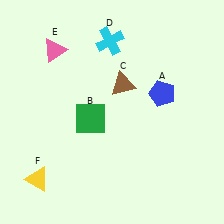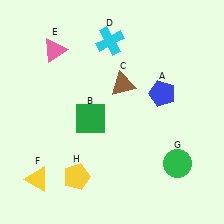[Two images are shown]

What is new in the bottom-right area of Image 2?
A green circle (G) was added in the bottom-right area of Image 2.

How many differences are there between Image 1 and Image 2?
There are 2 differences between the two images.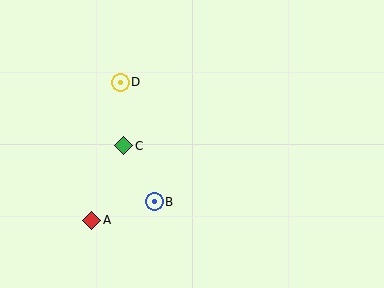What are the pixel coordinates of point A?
Point A is at (92, 220).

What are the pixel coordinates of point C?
Point C is at (124, 146).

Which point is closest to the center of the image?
Point C at (124, 146) is closest to the center.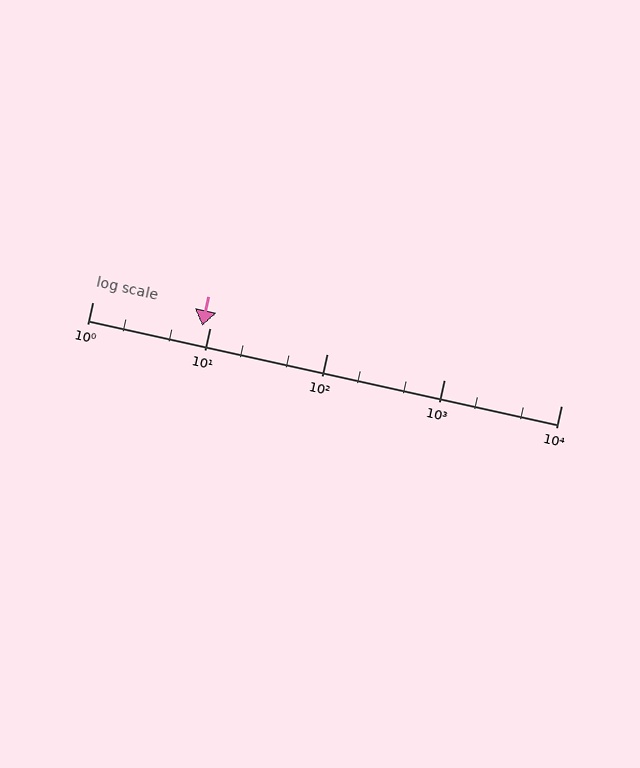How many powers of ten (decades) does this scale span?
The scale spans 4 decades, from 1 to 10000.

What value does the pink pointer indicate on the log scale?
The pointer indicates approximately 8.6.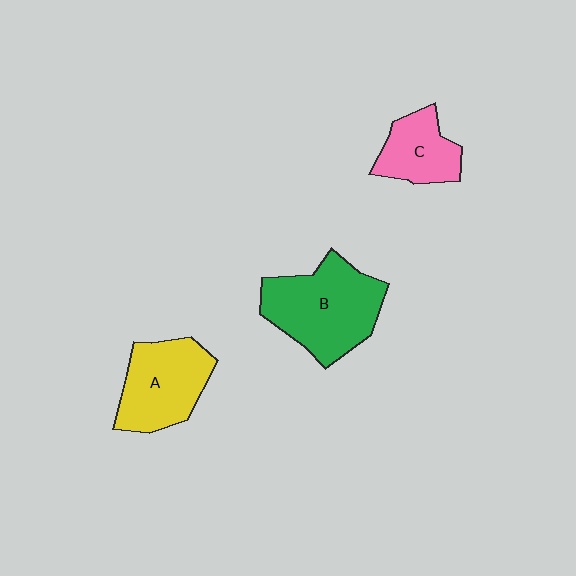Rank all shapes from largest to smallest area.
From largest to smallest: B (green), A (yellow), C (pink).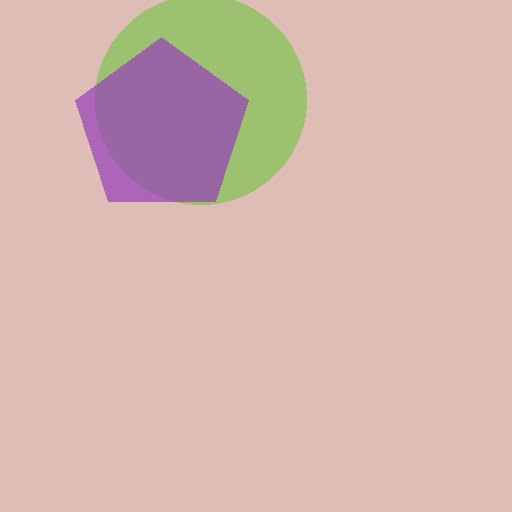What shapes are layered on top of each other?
The layered shapes are: a lime circle, a purple pentagon.